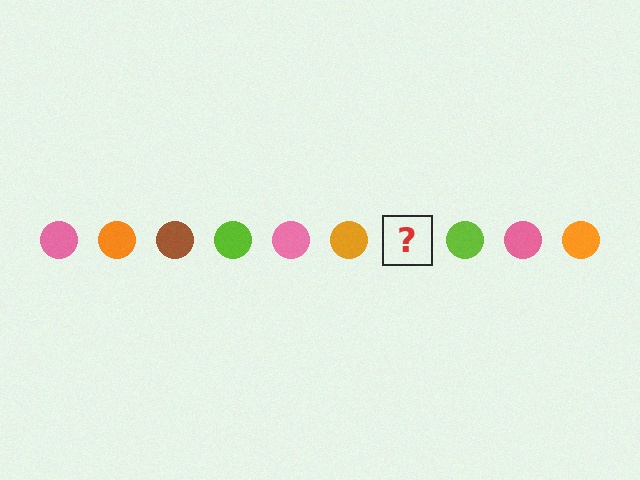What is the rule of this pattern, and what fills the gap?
The rule is that the pattern cycles through pink, orange, brown, lime circles. The gap should be filled with a brown circle.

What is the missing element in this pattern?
The missing element is a brown circle.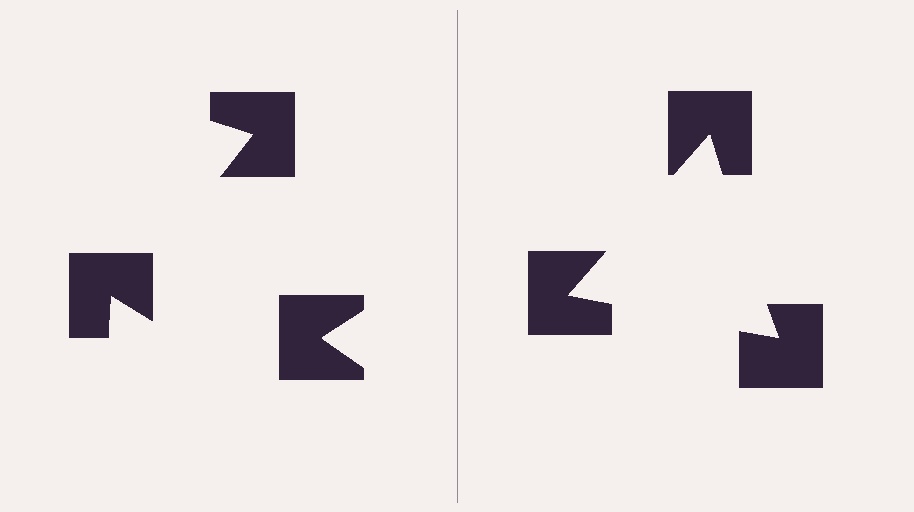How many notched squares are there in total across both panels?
6 — 3 on each side.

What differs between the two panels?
The notched squares are positioned identically on both sides; only the wedge orientations differ. On the right they align to a triangle; on the left they are misaligned.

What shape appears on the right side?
An illusory triangle.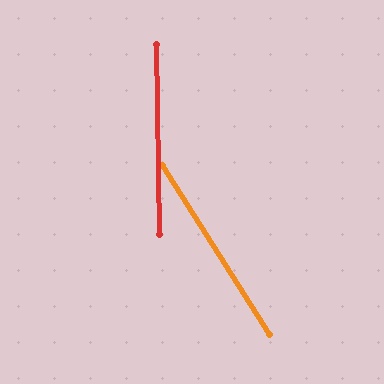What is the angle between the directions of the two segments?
Approximately 31 degrees.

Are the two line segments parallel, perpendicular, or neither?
Neither parallel nor perpendicular — they differ by about 31°.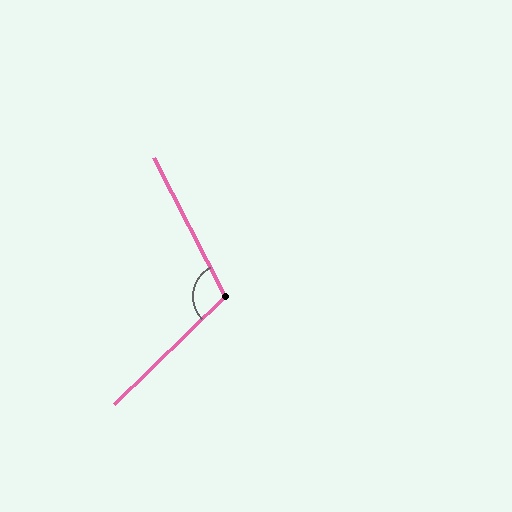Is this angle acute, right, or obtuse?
It is obtuse.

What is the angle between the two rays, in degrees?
Approximately 107 degrees.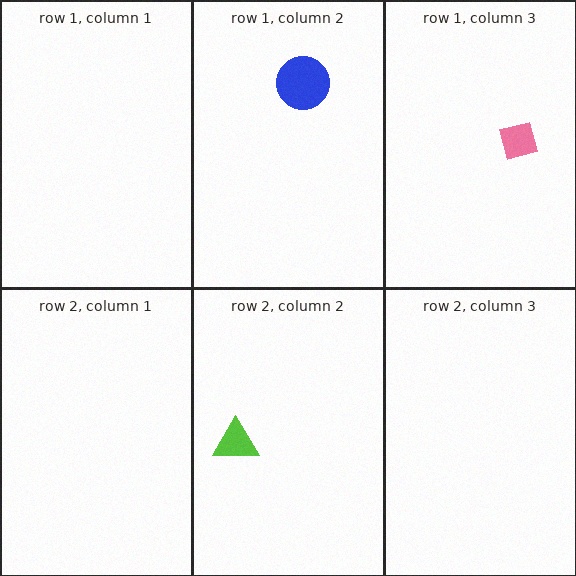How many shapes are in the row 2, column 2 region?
1.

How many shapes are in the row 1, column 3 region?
1.